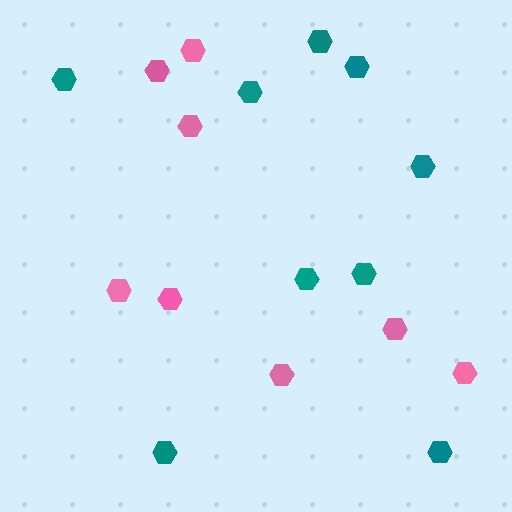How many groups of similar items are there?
There are 2 groups: one group of teal hexagons (9) and one group of pink hexagons (8).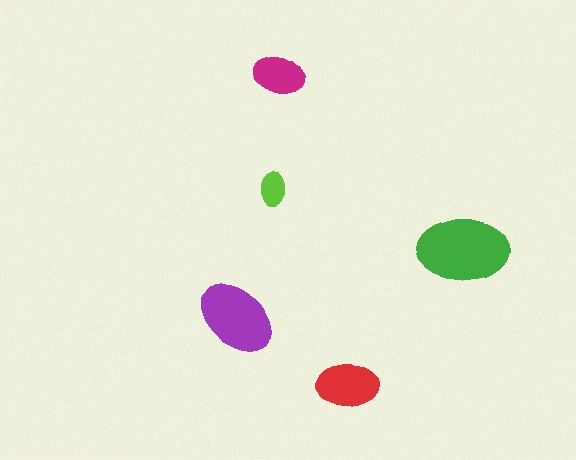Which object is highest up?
The magenta ellipse is topmost.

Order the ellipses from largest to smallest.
the green one, the purple one, the red one, the magenta one, the lime one.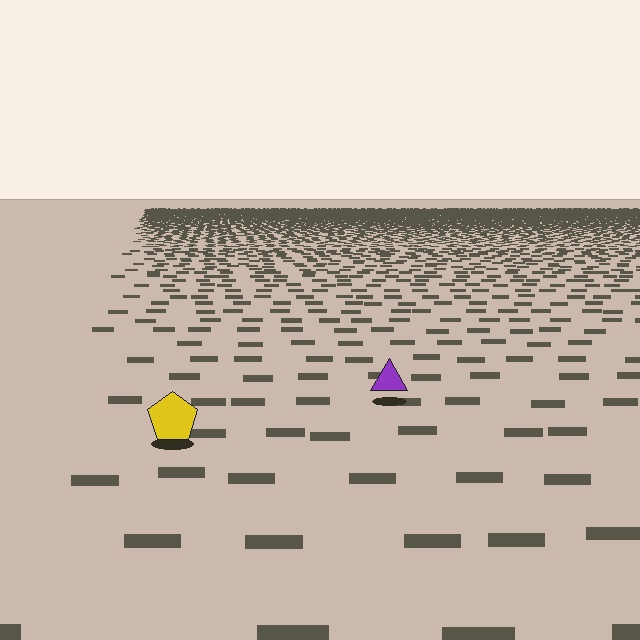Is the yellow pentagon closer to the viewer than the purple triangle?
Yes. The yellow pentagon is closer — you can tell from the texture gradient: the ground texture is coarser near it.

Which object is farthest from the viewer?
The purple triangle is farthest from the viewer. It appears smaller and the ground texture around it is denser.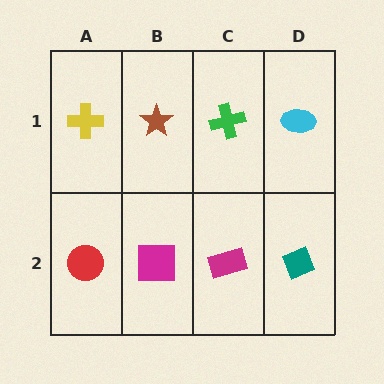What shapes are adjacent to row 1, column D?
A teal diamond (row 2, column D), a green cross (row 1, column C).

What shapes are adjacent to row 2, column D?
A cyan ellipse (row 1, column D), a magenta rectangle (row 2, column C).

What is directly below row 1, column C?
A magenta rectangle.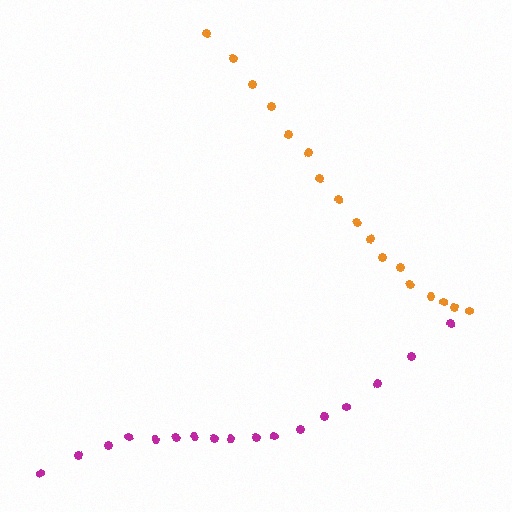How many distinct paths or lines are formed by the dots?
There are 2 distinct paths.